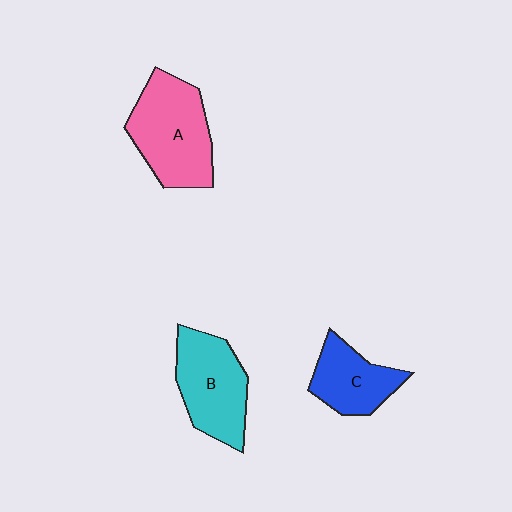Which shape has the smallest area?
Shape C (blue).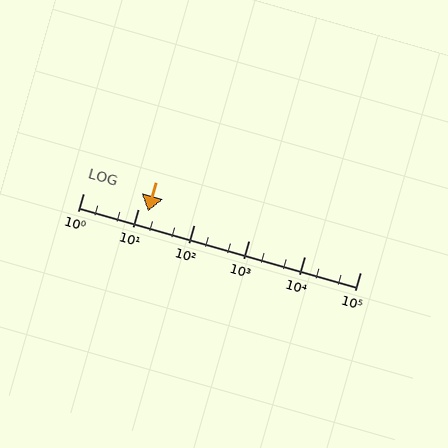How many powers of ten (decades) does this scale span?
The scale spans 5 decades, from 1 to 100000.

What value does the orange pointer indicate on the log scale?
The pointer indicates approximately 15.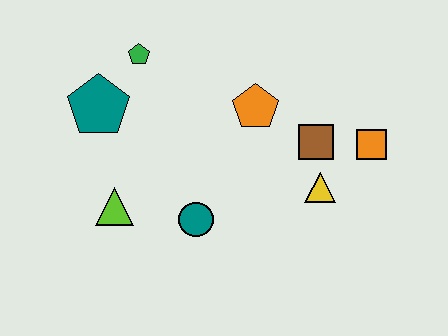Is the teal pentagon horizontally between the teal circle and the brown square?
No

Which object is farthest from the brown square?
The teal pentagon is farthest from the brown square.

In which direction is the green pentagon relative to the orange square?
The green pentagon is to the left of the orange square.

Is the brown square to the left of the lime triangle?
No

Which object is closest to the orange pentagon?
The brown square is closest to the orange pentagon.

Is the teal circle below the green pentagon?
Yes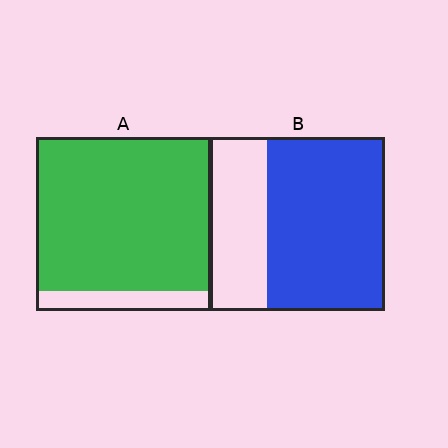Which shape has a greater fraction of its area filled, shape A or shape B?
Shape A.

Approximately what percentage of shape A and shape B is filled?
A is approximately 90% and B is approximately 65%.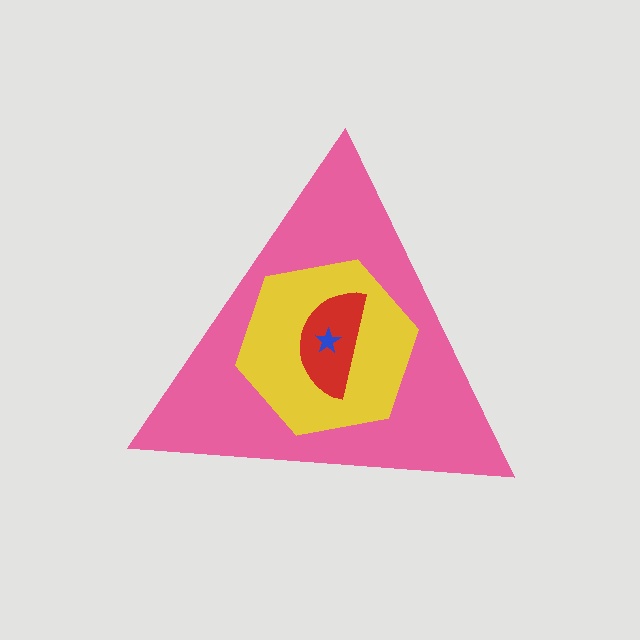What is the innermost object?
The blue star.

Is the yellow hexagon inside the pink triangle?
Yes.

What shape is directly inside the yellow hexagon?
The red semicircle.